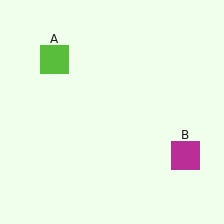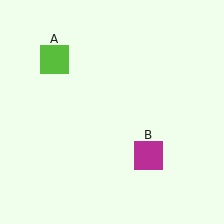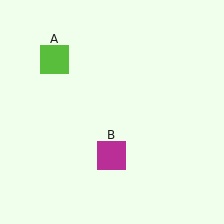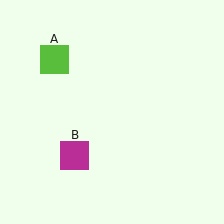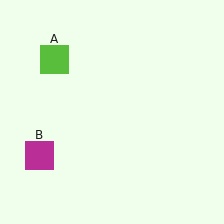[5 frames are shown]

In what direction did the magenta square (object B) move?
The magenta square (object B) moved left.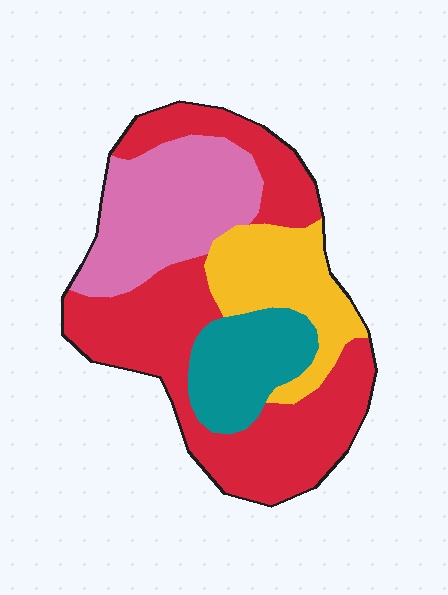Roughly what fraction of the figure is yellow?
Yellow covers about 15% of the figure.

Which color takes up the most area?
Red, at roughly 45%.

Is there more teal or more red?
Red.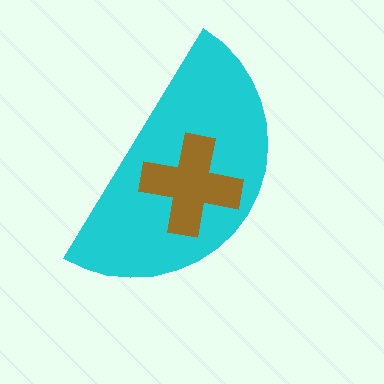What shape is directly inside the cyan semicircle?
The brown cross.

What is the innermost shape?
The brown cross.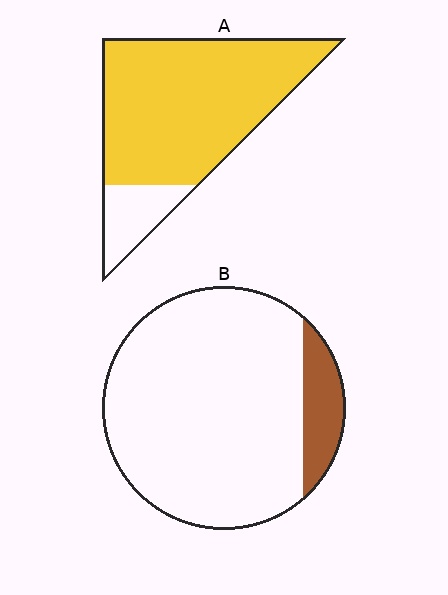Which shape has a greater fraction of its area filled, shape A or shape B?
Shape A.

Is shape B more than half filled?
No.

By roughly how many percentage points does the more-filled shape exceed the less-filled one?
By roughly 70 percentage points (A over B).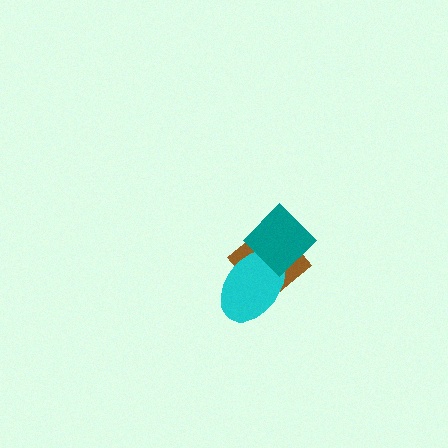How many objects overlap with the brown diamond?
2 objects overlap with the brown diamond.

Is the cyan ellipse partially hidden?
Yes, it is partially covered by another shape.